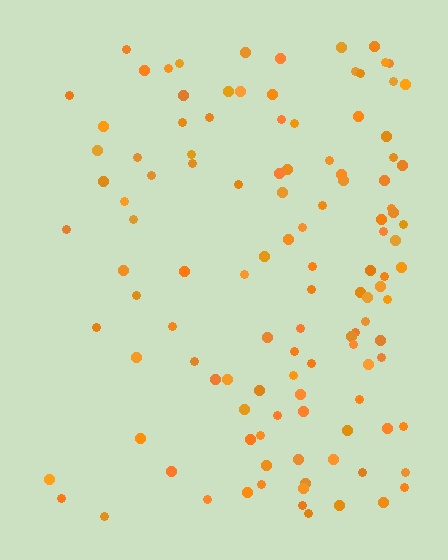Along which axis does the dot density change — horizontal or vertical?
Horizontal.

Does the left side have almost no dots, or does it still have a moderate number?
Still a moderate number, just noticeably fewer than the right.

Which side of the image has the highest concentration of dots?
The right.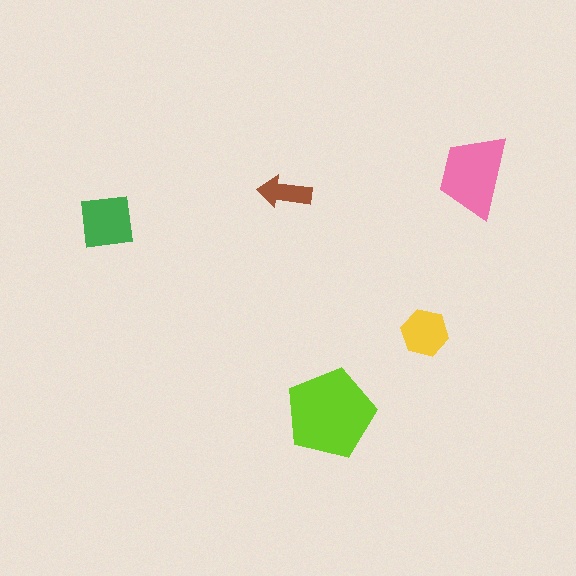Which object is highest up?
The pink trapezoid is topmost.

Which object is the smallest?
The brown arrow.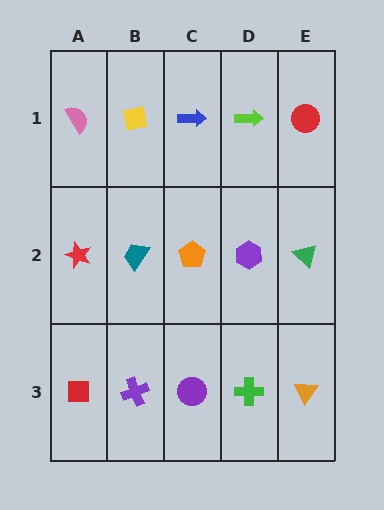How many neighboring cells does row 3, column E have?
2.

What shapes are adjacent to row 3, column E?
A green triangle (row 2, column E), a green cross (row 3, column D).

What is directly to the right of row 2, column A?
A teal trapezoid.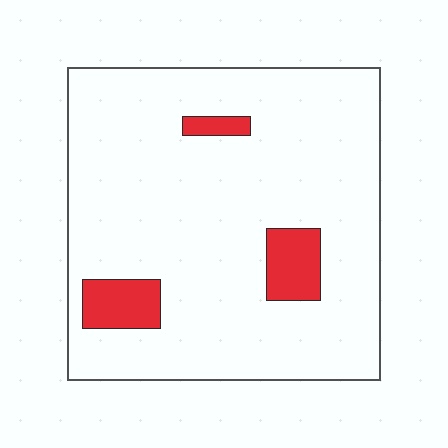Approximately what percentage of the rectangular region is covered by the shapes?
Approximately 10%.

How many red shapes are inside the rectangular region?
3.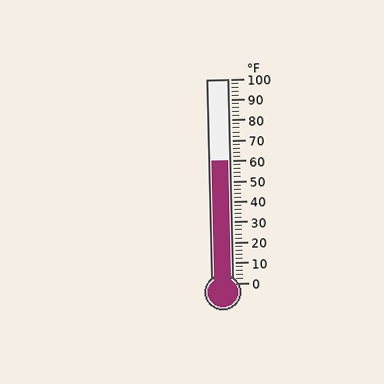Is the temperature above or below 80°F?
The temperature is below 80°F.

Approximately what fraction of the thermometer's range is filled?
The thermometer is filled to approximately 60% of its range.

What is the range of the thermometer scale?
The thermometer scale ranges from 0°F to 100°F.